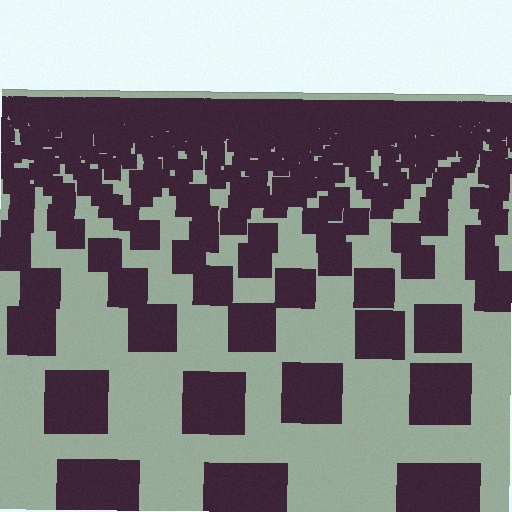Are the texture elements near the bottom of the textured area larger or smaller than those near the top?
Larger. Near the bottom, elements are closer to the viewer and appear at a bigger on-screen size.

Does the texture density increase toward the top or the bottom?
Density increases toward the top.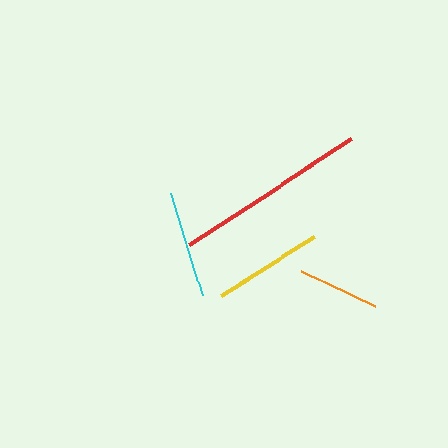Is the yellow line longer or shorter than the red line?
The red line is longer than the yellow line.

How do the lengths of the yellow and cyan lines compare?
The yellow and cyan lines are approximately the same length.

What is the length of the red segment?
The red segment is approximately 194 pixels long.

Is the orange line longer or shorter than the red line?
The red line is longer than the orange line.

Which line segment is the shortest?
The orange line is the shortest at approximately 81 pixels.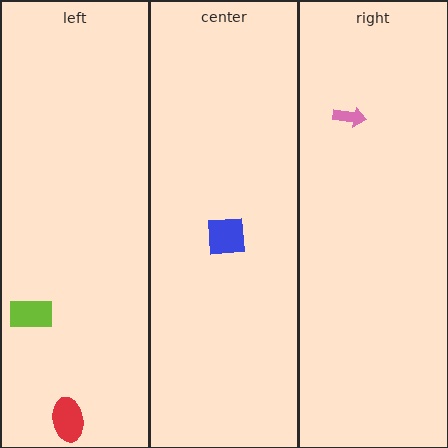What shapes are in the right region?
The pink arrow.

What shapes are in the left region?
The red ellipse, the lime rectangle.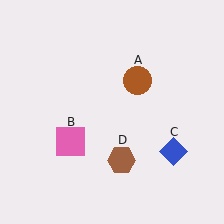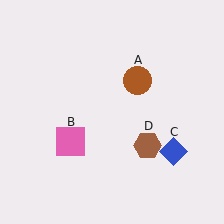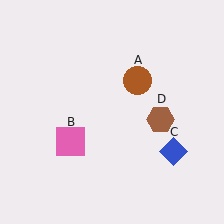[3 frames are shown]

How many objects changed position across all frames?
1 object changed position: brown hexagon (object D).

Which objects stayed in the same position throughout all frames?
Brown circle (object A) and pink square (object B) and blue diamond (object C) remained stationary.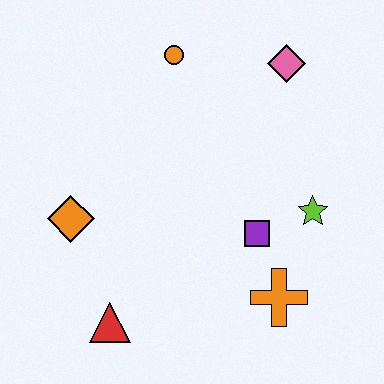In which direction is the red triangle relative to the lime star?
The red triangle is to the left of the lime star.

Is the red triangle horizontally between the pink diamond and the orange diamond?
Yes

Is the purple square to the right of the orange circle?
Yes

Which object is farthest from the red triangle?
The pink diamond is farthest from the red triangle.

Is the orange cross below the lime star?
Yes